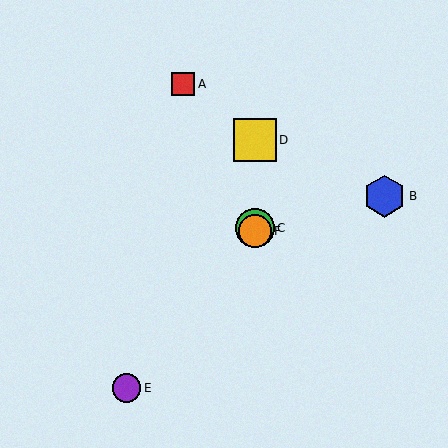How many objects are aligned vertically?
3 objects (C, D, F) are aligned vertically.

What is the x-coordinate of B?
Object B is at x≈384.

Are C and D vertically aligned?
Yes, both are at x≈255.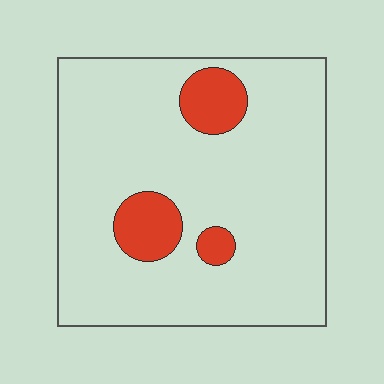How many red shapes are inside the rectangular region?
3.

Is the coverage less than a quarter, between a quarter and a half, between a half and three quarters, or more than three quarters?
Less than a quarter.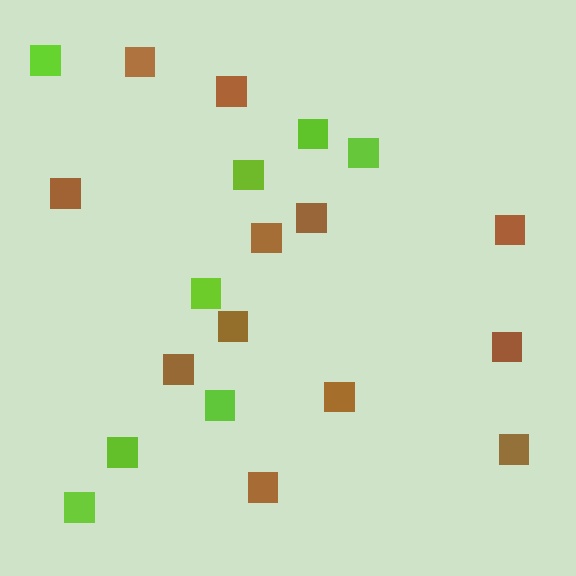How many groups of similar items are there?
There are 2 groups: one group of lime squares (8) and one group of brown squares (12).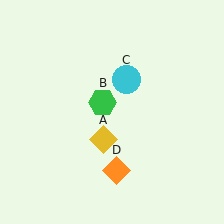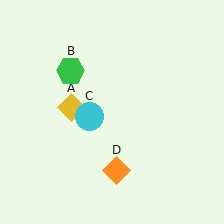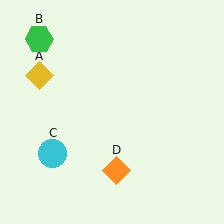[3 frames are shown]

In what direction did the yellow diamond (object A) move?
The yellow diamond (object A) moved up and to the left.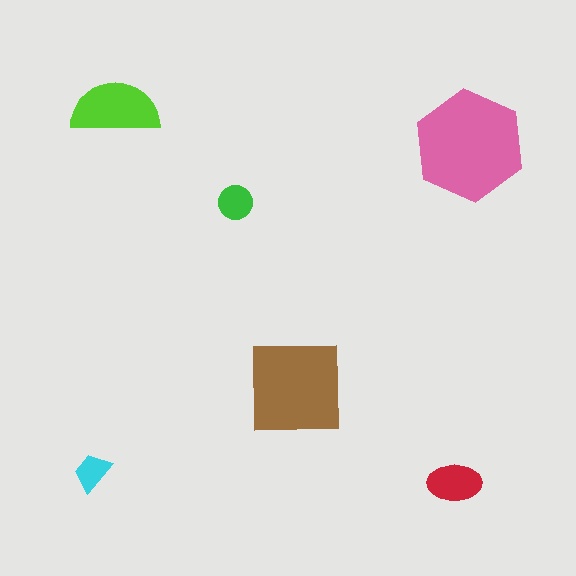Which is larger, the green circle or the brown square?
The brown square.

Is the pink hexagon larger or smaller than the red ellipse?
Larger.